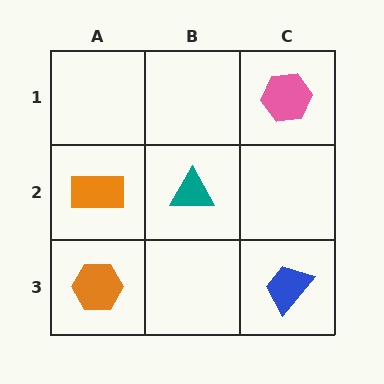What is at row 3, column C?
A blue trapezoid.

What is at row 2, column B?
A teal triangle.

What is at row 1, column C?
A pink hexagon.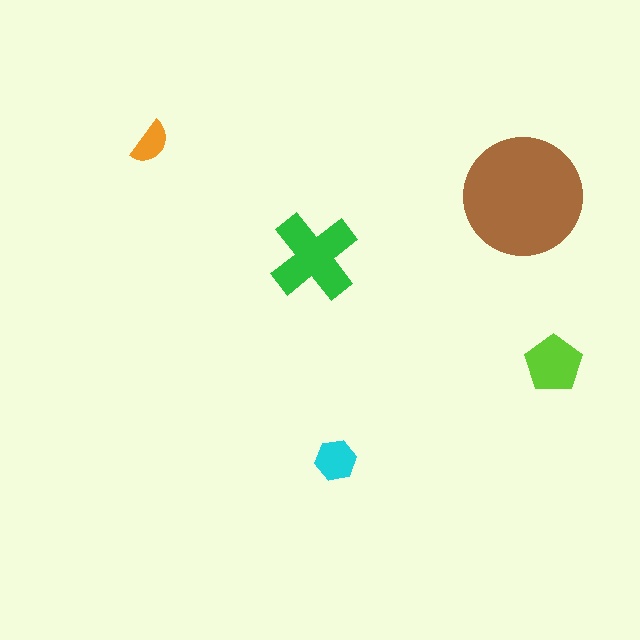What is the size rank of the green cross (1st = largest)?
2nd.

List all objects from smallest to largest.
The orange semicircle, the cyan hexagon, the lime pentagon, the green cross, the brown circle.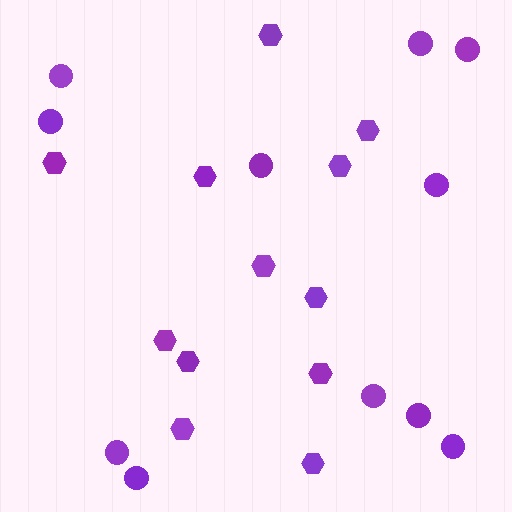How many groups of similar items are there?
There are 2 groups: one group of circles (11) and one group of hexagons (12).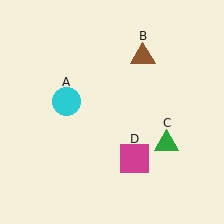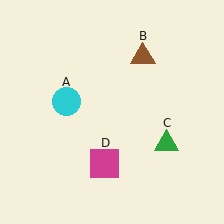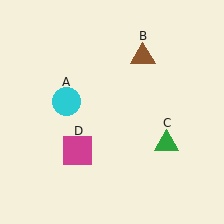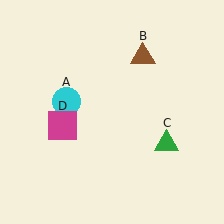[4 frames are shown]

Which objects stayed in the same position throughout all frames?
Cyan circle (object A) and brown triangle (object B) and green triangle (object C) remained stationary.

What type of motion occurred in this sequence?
The magenta square (object D) rotated clockwise around the center of the scene.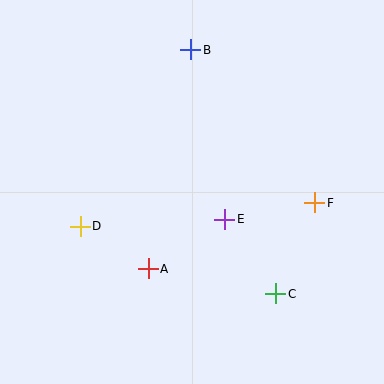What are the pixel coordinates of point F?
Point F is at (315, 203).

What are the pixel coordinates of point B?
Point B is at (191, 50).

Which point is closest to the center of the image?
Point E at (225, 219) is closest to the center.